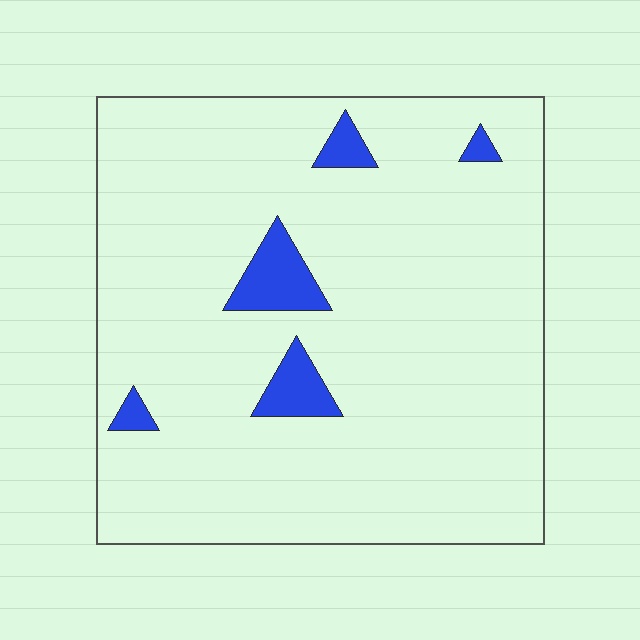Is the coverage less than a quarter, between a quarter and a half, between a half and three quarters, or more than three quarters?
Less than a quarter.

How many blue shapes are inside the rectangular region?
5.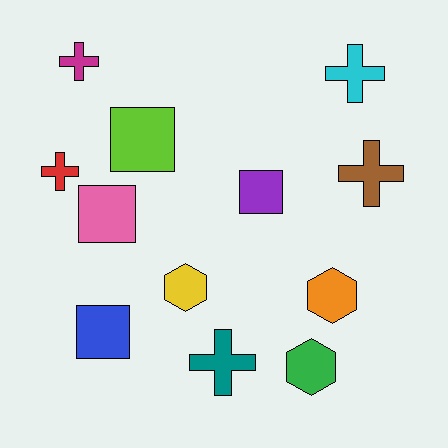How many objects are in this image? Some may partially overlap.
There are 12 objects.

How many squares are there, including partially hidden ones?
There are 4 squares.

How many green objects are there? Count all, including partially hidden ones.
There is 1 green object.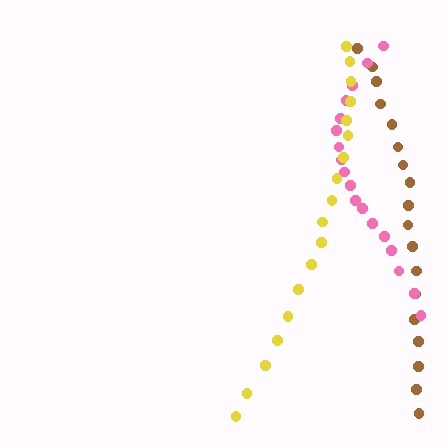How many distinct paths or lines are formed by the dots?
There are 3 distinct paths.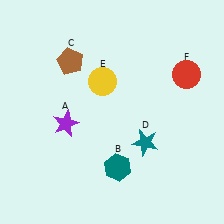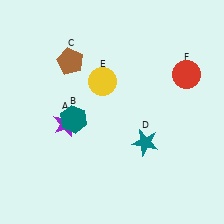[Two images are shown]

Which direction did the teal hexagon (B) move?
The teal hexagon (B) moved up.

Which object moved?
The teal hexagon (B) moved up.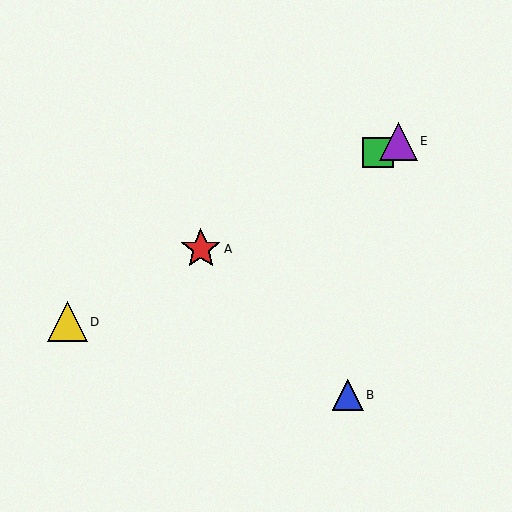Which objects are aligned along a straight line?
Objects A, C, D, E are aligned along a straight line.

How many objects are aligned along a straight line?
4 objects (A, C, D, E) are aligned along a straight line.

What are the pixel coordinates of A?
Object A is at (201, 249).